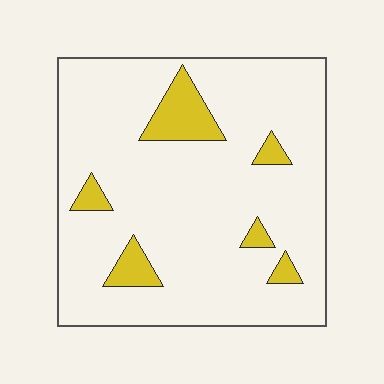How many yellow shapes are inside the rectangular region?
6.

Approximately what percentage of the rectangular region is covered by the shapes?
Approximately 10%.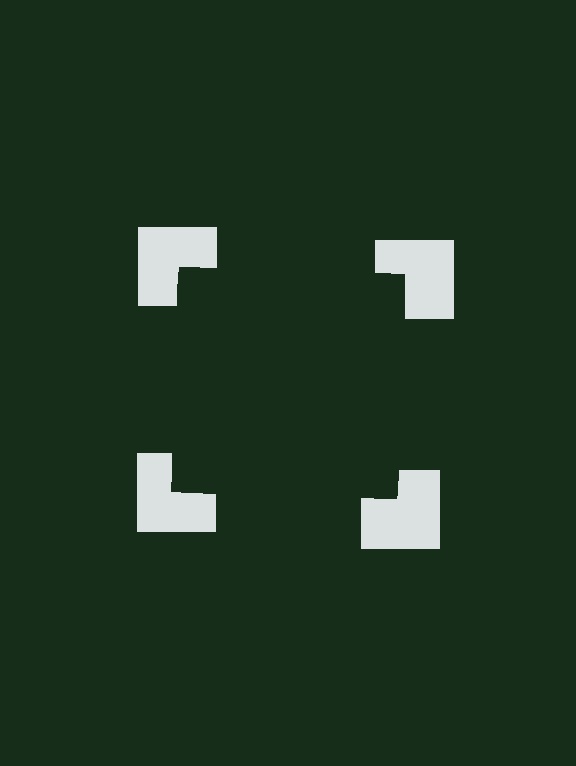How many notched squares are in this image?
There are 4 — one at each vertex of the illusory square.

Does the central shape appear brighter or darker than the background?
It typically appears slightly darker than the background, even though no actual brightness change is drawn.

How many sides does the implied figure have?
4 sides.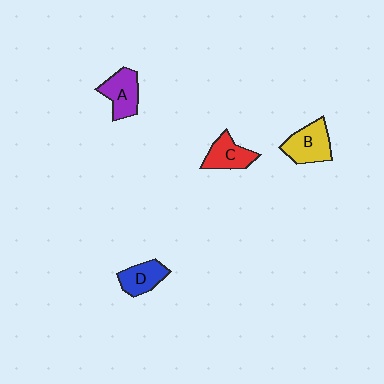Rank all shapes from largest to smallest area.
From largest to smallest: B (yellow), A (purple), C (red), D (blue).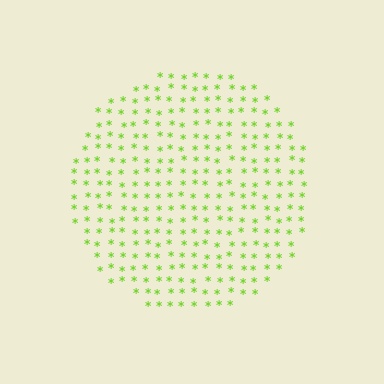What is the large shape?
The large shape is a circle.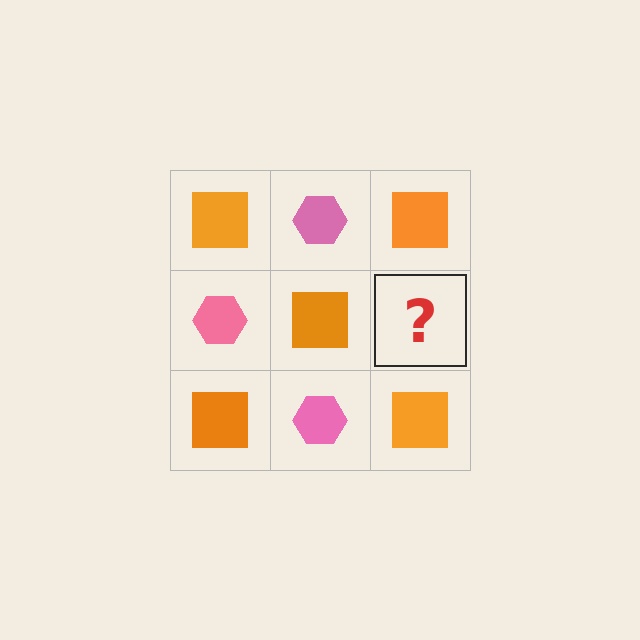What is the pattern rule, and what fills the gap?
The rule is that it alternates orange square and pink hexagon in a checkerboard pattern. The gap should be filled with a pink hexagon.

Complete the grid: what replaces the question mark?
The question mark should be replaced with a pink hexagon.